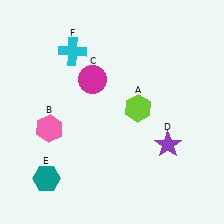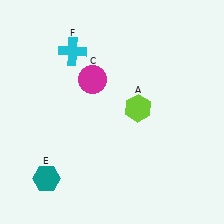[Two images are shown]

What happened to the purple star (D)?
The purple star (D) was removed in Image 2. It was in the bottom-right area of Image 1.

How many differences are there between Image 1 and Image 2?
There are 2 differences between the two images.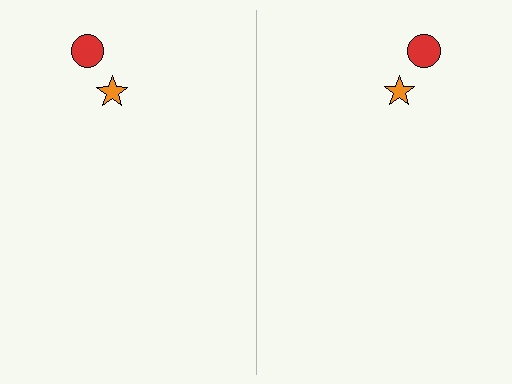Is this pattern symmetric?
Yes, this pattern has bilateral (reflection) symmetry.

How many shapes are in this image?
There are 4 shapes in this image.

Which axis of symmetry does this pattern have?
The pattern has a vertical axis of symmetry running through the center of the image.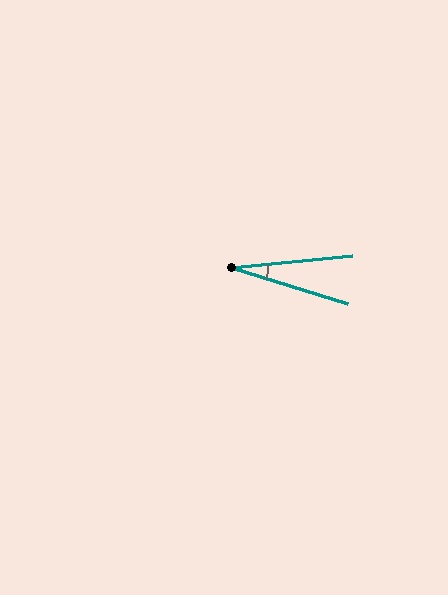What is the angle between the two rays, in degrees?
Approximately 23 degrees.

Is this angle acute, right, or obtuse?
It is acute.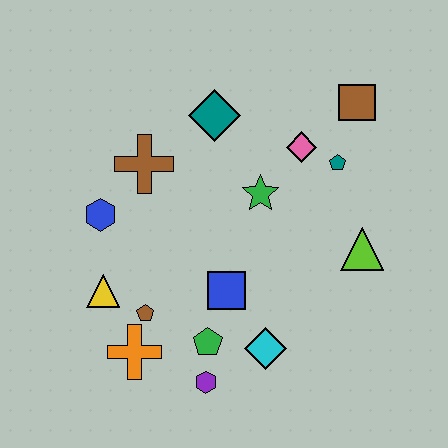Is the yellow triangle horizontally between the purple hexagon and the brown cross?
No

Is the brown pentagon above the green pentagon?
Yes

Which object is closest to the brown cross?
The blue hexagon is closest to the brown cross.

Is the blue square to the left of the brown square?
Yes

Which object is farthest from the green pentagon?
The brown square is farthest from the green pentagon.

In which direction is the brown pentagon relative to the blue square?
The brown pentagon is to the left of the blue square.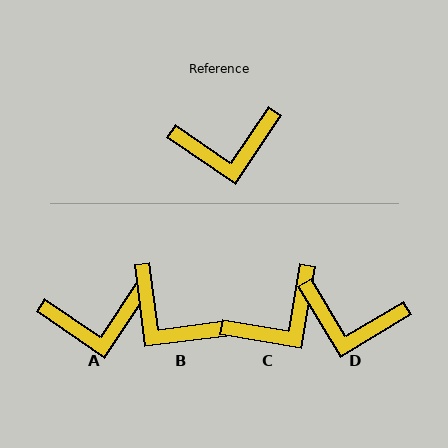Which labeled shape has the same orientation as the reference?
A.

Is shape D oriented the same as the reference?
No, it is off by about 25 degrees.